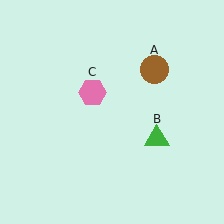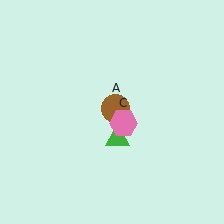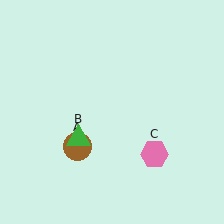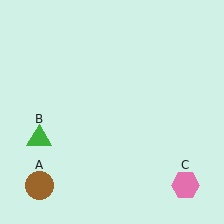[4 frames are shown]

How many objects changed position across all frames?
3 objects changed position: brown circle (object A), green triangle (object B), pink hexagon (object C).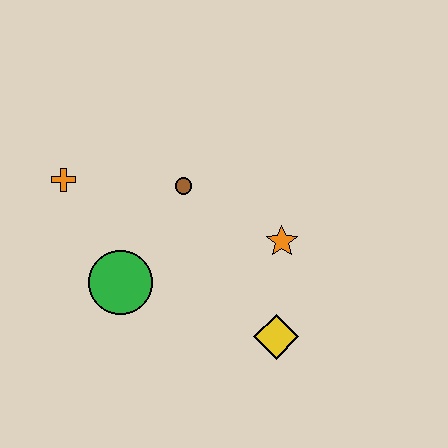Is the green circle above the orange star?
No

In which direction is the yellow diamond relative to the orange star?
The yellow diamond is below the orange star.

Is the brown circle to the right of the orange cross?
Yes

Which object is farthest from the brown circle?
The yellow diamond is farthest from the brown circle.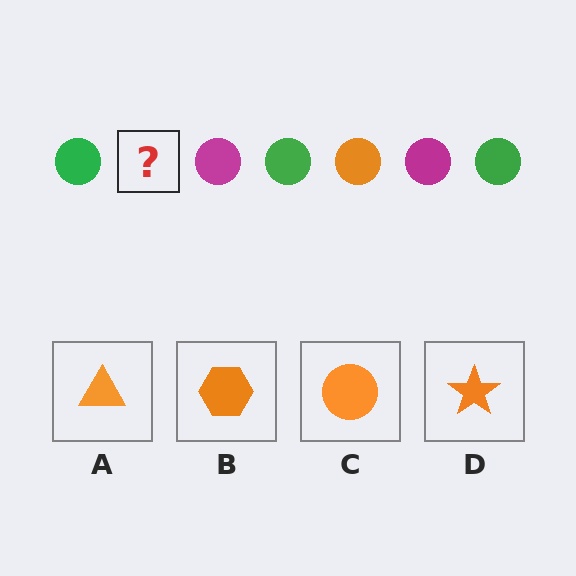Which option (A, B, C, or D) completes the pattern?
C.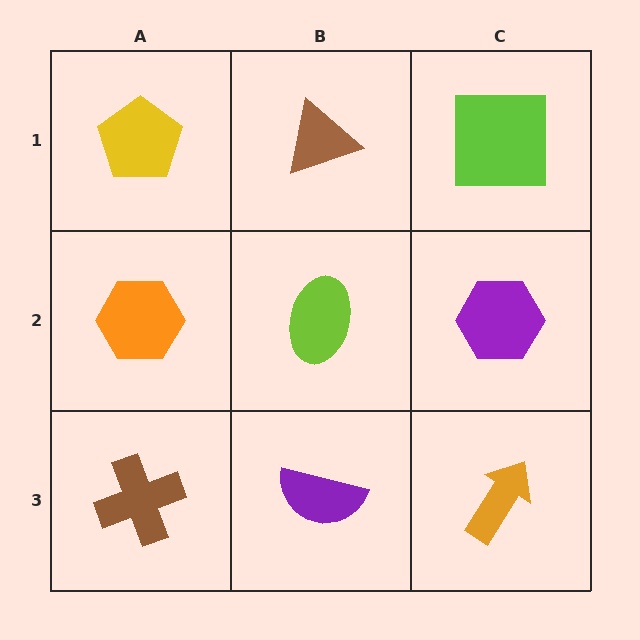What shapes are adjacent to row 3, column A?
An orange hexagon (row 2, column A), a purple semicircle (row 3, column B).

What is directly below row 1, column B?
A lime ellipse.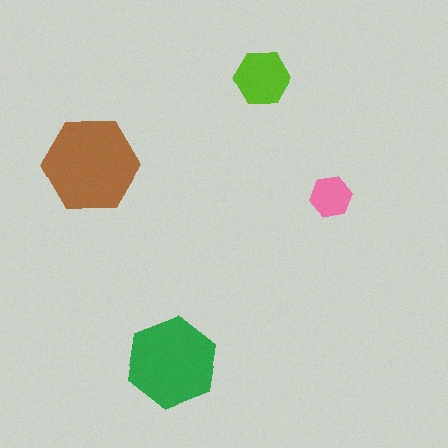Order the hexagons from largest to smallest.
the brown one, the green one, the lime one, the pink one.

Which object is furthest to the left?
The brown hexagon is leftmost.